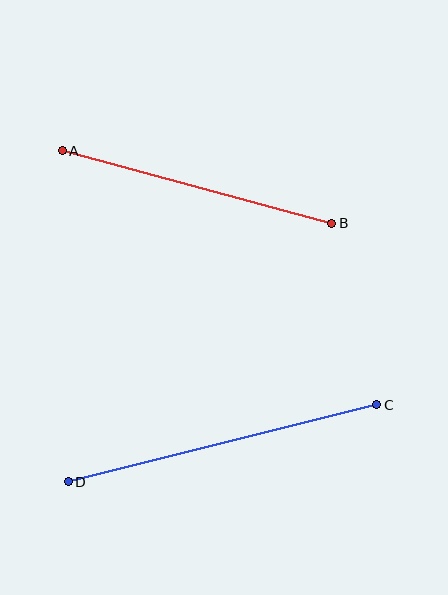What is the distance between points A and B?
The distance is approximately 279 pixels.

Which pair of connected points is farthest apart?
Points C and D are farthest apart.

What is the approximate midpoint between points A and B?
The midpoint is at approximately (197, 187) pixels.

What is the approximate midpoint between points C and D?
The midpoint is at approximately (223, 443) pixels.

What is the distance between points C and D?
The distance is approximately 318 pixels.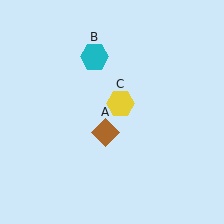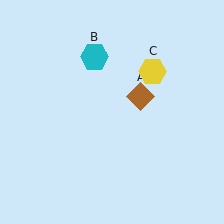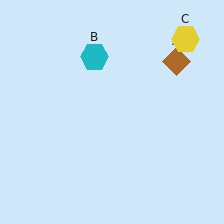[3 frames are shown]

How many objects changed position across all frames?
2 objects changed position: brown diamond (object A), yellow hexagon (object C).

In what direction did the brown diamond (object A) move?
The brown diamond (object A) moved up and to the right.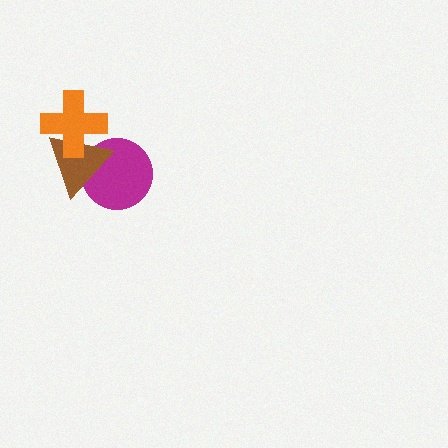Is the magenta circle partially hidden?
Yes, it is partially covered by another shape.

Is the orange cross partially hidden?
No, no other shape covers it.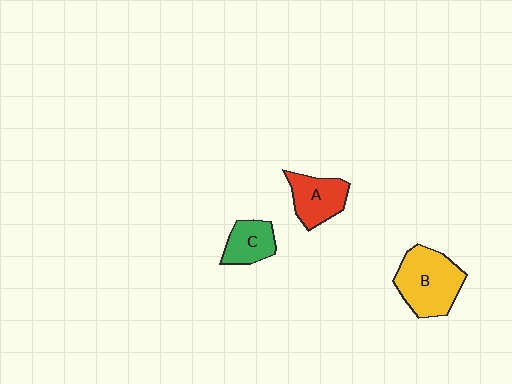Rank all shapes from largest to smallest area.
From largest to smallest: B (yellow), A (red), C (green).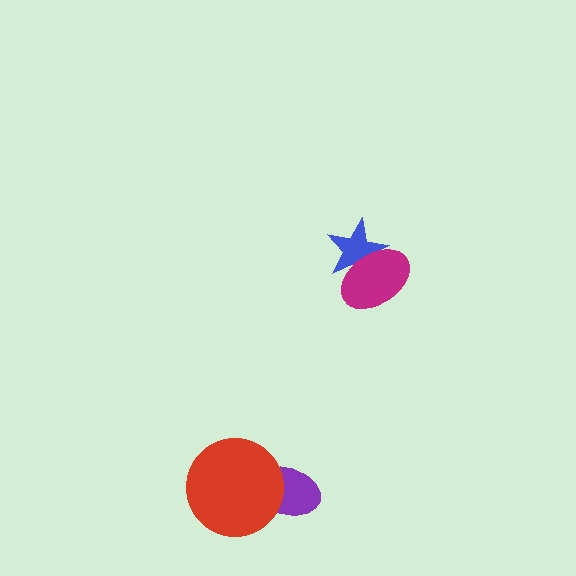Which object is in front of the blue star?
The magenta ellipse is in front of the blue star.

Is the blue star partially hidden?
Yes, it is partially covered by another shape.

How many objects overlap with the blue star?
1 object overlaps with the blue star.